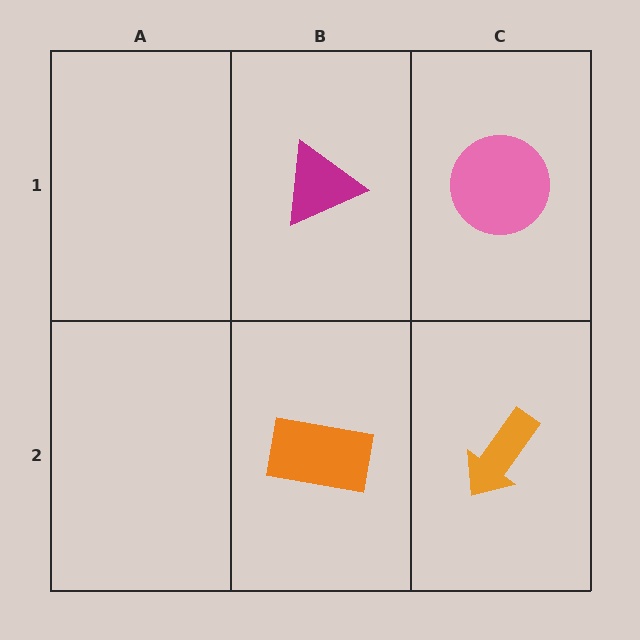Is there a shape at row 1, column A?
No, that cell is empty.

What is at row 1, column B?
A magenta triangle.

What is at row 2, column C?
An orange arrow.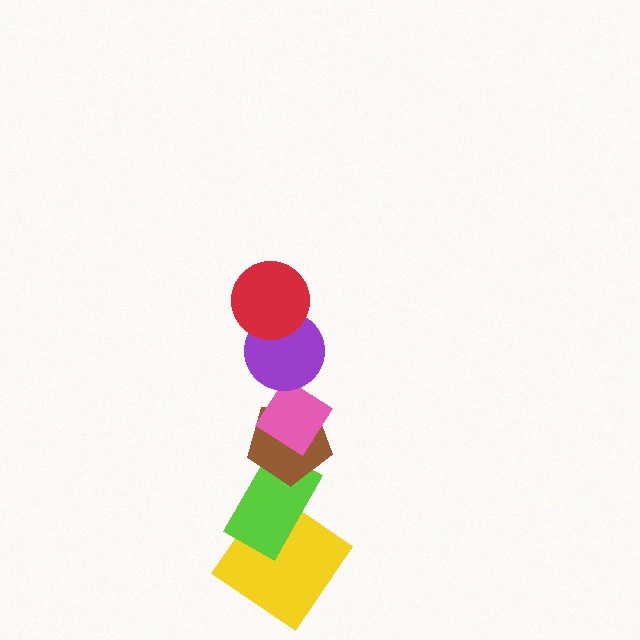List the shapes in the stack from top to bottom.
From top to bottom: the red circle, the purple circle, the pink diamond, the brown pentagon, the lime rectangle, the yellow diamond.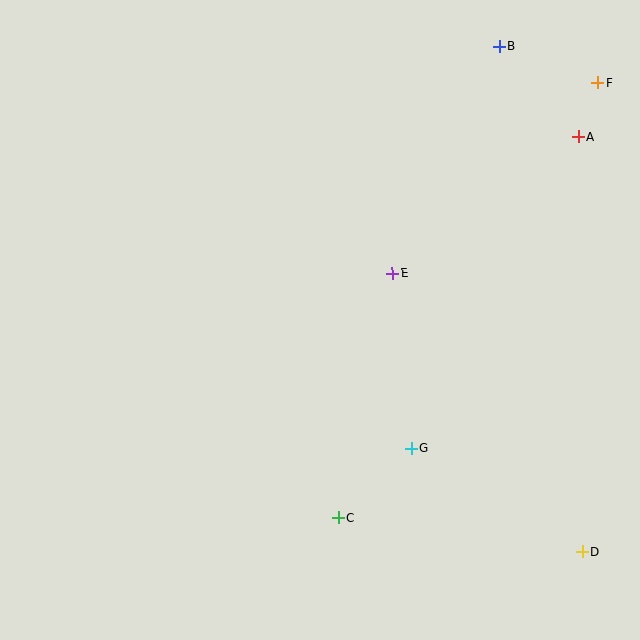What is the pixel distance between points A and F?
The distance between A and F is 57 pixels.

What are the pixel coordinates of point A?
Point A is at (579, 137).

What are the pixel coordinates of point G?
Point G is at (411, 448).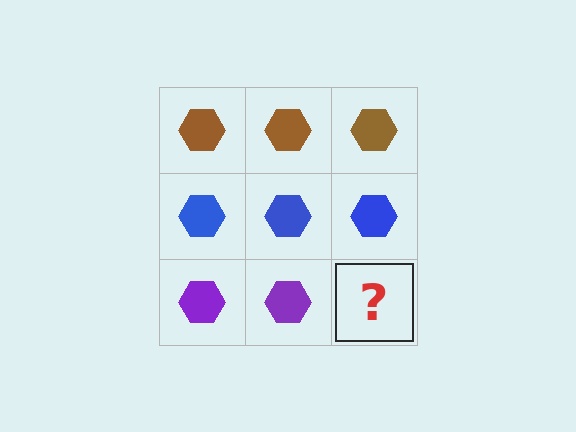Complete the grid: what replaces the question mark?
The question mark should be replaced with a purple hexagon.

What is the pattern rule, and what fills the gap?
The rule is that each row has a consistent color. The gap should be filled with a purple hexagon.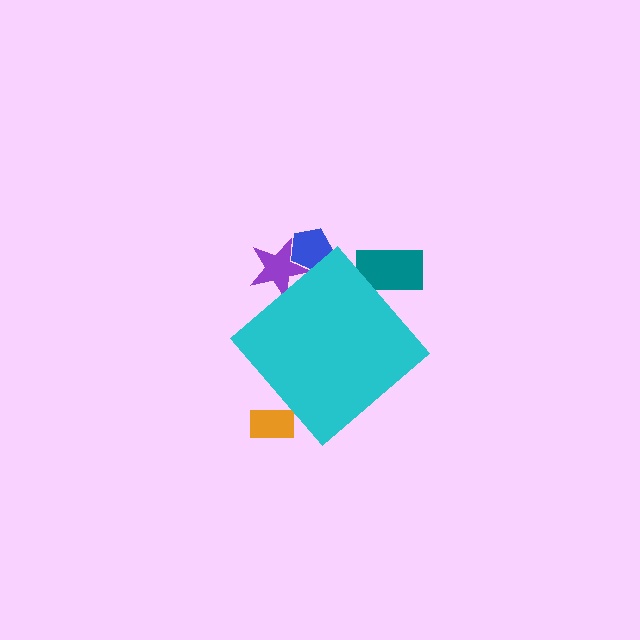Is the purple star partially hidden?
Yes, the purple star is partially hidden behind the cyan diamond.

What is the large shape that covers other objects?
A cyan diamond.